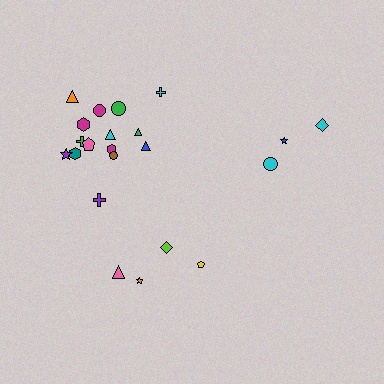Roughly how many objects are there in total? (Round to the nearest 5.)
Roughly 20 objects in total.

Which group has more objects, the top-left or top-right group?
The top-left group.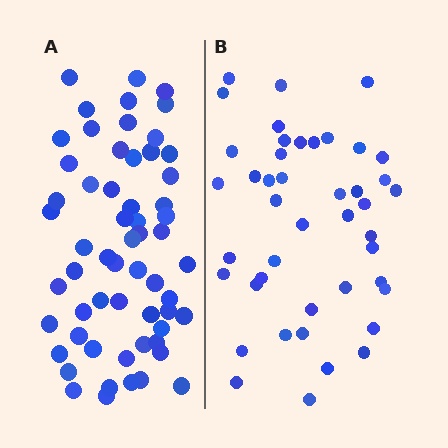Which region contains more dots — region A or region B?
Region A (the left region) has more dots.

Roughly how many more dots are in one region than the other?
Region A has approximately 15 more dots than region B.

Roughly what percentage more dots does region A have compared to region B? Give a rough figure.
About 35% more.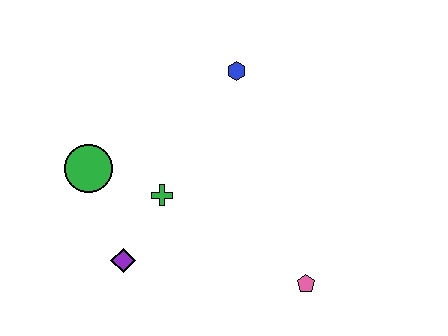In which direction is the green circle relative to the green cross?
The green circle is to the left of the green cross.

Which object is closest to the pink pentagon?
The green cross is closest to the pink pentagon.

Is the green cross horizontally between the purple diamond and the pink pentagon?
Yes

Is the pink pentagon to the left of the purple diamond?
No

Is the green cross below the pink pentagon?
No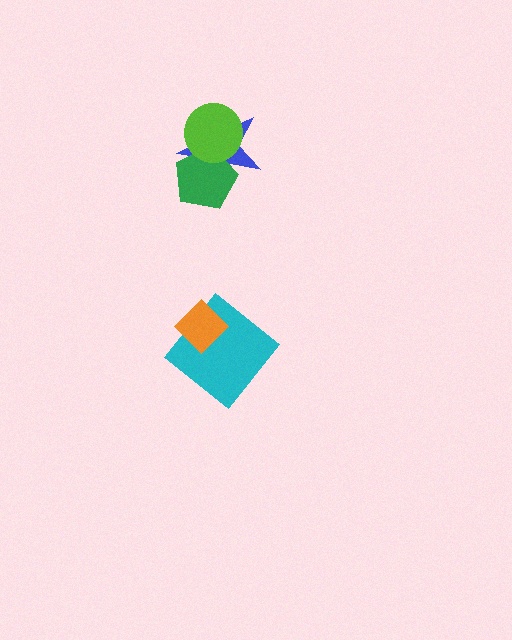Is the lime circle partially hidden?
No, no other shape covers it.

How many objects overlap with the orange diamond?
1 object overlaps with the orange diamond.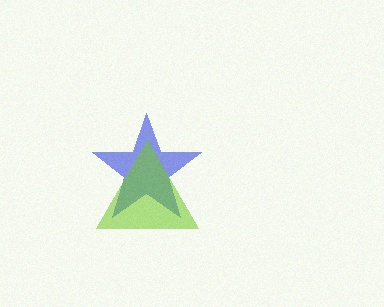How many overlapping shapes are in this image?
There are 2 overlapping shapes in the image.